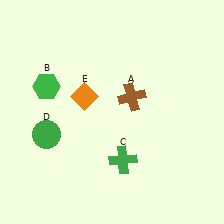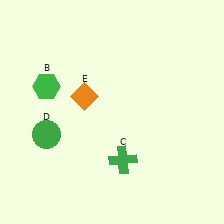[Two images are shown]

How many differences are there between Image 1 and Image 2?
There is 1 difference between the two images.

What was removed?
The brown cross (A) was removed in Image 2.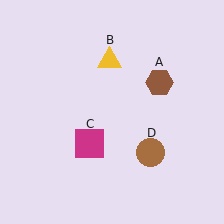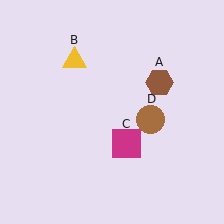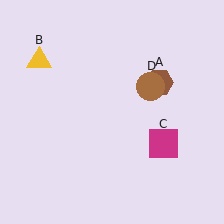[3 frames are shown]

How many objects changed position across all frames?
3 objects changed position: yellow triangle (object B), magenta square (object C), brown circle (object D).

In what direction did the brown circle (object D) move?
The brown circle (object D) moved up.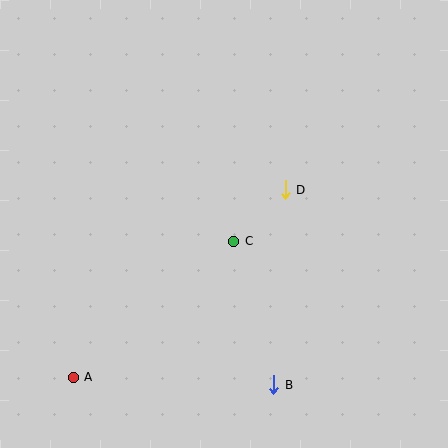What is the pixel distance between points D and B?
The distance between D and B is 196 pixels.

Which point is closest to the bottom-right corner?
Point B is closest to the bottom-right corner.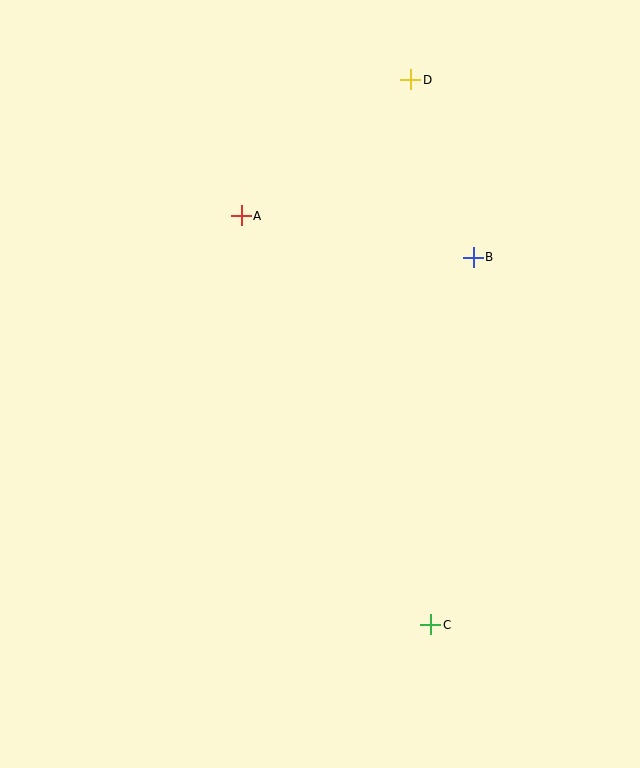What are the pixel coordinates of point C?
Point C is at (431, 625).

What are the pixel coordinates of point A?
Point A is at (241, 216).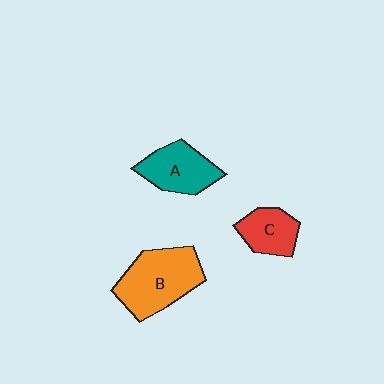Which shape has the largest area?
Shape B (orange).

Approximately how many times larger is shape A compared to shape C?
Approximately 1.3 times.